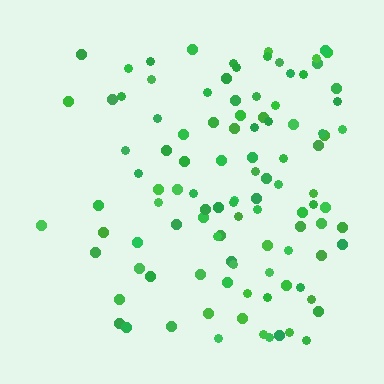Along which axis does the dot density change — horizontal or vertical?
Horizontal.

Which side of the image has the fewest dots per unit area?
The left.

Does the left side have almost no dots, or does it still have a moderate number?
Still a moderate number, just noticeably fewer than the right.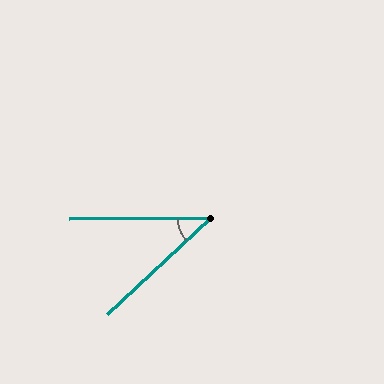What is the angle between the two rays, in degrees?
Approximately 43 degrees.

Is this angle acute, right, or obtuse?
It is acute.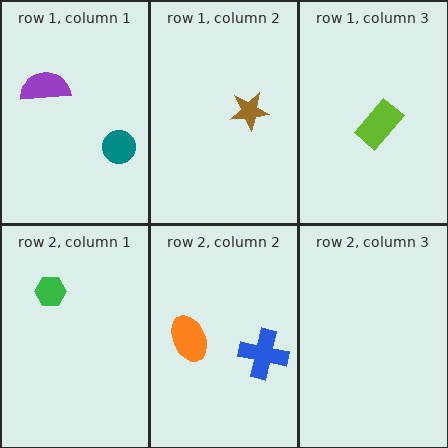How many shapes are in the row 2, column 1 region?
1.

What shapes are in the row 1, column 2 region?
The brown star.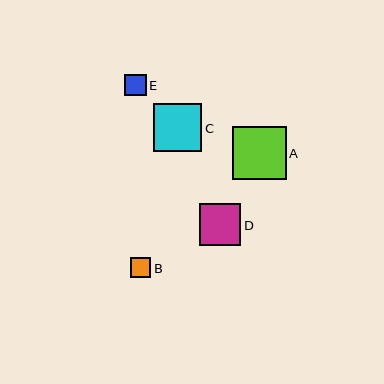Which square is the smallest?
Square B is the smallest with a size of approximately 20 pixels.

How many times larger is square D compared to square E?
Square D is approximately 1.9 times the size of square E.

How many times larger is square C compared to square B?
Square C is approximately 2.4 times the size of square B.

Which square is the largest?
Square A is the largest with a size of approximately 53 pixels.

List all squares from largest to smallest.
From largest to smallest: A, C, D, E, B.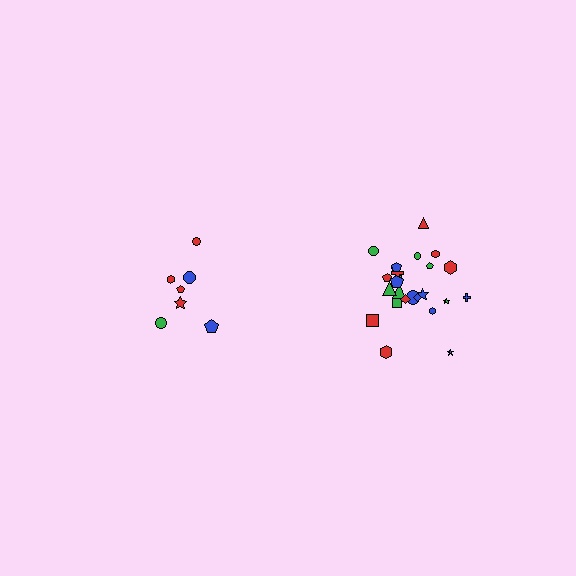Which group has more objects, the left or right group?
The right group.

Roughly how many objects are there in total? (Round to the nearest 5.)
Roughly 30 objects in total.